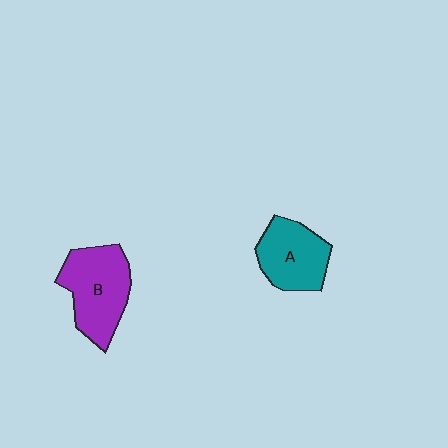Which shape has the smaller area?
Shape A (teal).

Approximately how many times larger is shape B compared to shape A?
Approximately 1.2 times.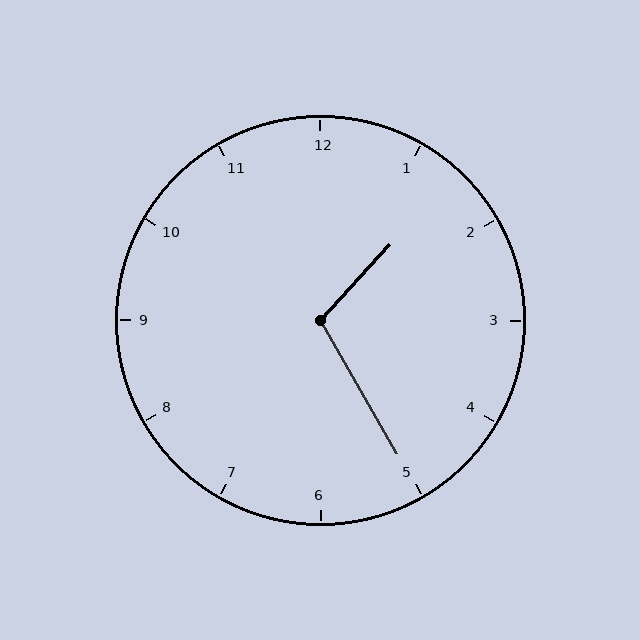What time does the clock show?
1:25.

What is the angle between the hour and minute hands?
Approximately 108 degrees.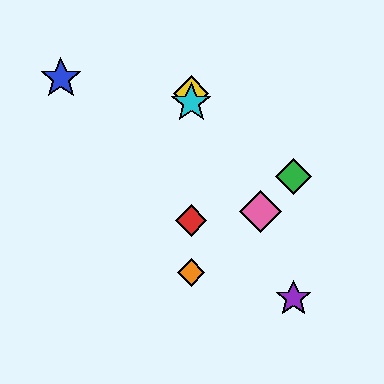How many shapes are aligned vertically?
4 shapes (the red diamond, the yellow diamond, the orange diamond, the cyan star) are aligned vertically.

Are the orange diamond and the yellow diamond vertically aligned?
Yes, both are at x≈191.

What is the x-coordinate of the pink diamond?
The pink diamond is at x≈260.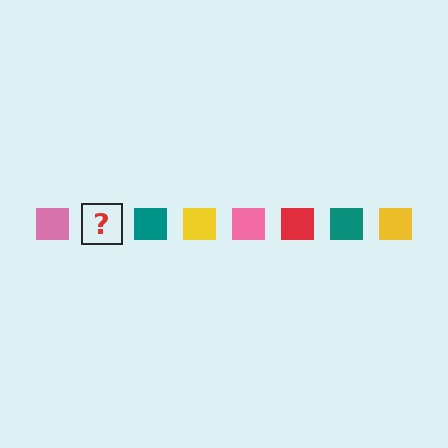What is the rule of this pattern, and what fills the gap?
The rule is that the pattern cycles through pink, red, teal, yellow squares. The gap should be filled with a red square.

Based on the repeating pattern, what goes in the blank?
The blank should be a red square.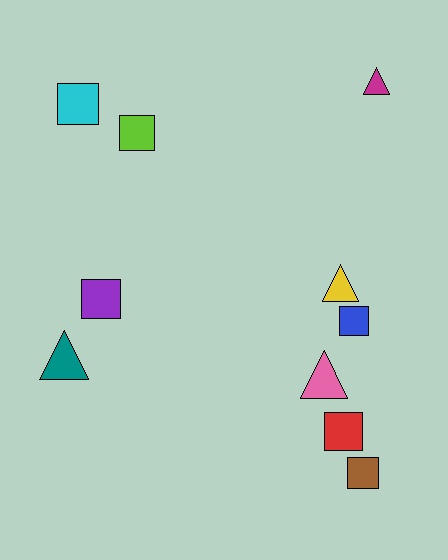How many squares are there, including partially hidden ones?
There are 6 squares.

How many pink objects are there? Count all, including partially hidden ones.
There is 1 pink object.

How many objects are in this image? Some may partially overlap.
There are 10 objects.